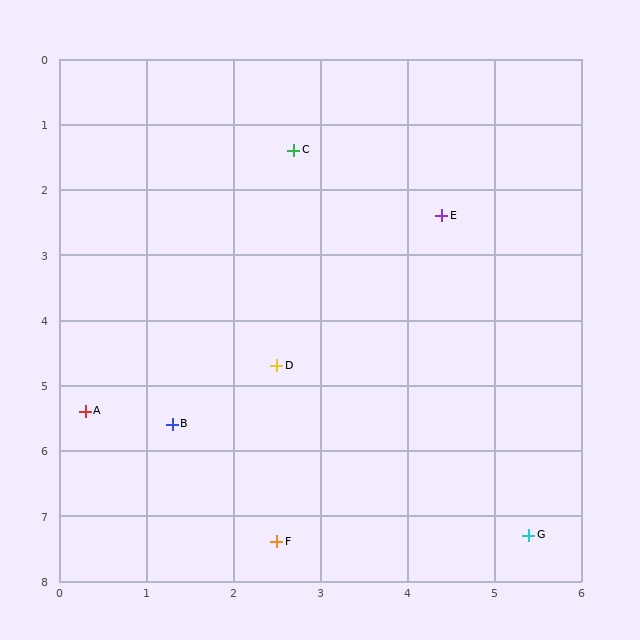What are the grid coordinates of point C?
Point C is at approximately (2.7, 1.4).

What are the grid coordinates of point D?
Point D is at approximately (2.5, 4.7).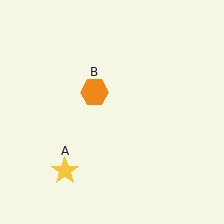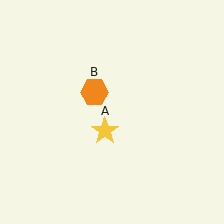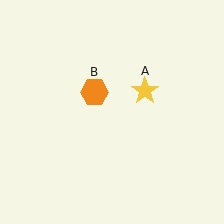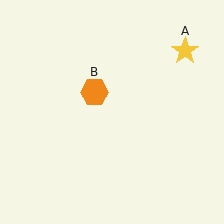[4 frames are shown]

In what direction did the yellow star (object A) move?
The yellow star (object A) moved up and to the right.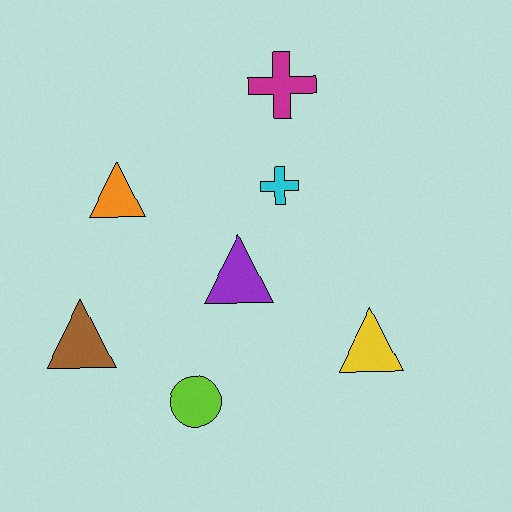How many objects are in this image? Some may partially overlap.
There are 7 objects.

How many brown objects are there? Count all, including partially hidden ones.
There is 1 brown object.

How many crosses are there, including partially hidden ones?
There are 2 crosses.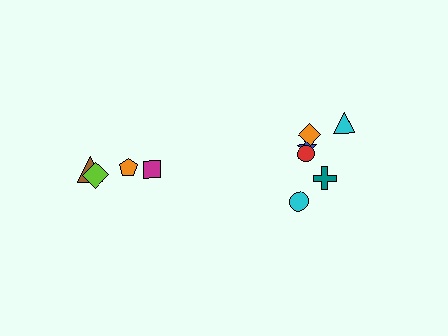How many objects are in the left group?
There are 4 objects.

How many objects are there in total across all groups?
There are 10 objects.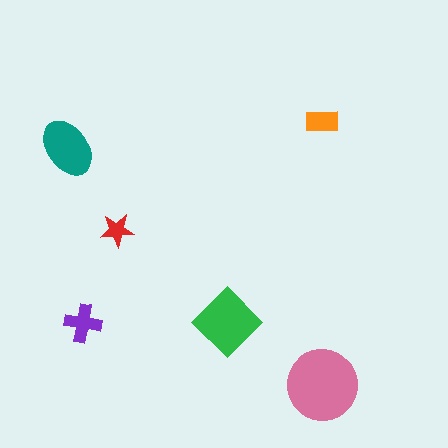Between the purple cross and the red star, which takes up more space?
The purple cross.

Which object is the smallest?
The red star.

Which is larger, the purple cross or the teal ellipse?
The teal ellipse.